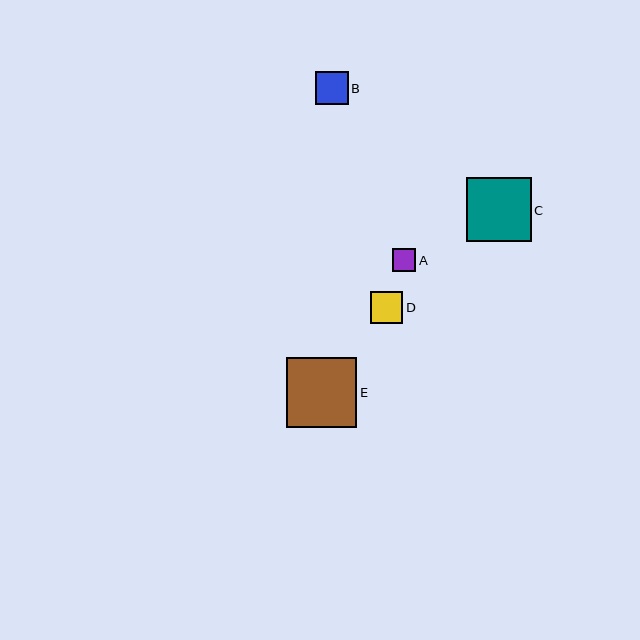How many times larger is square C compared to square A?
Square C is approximately 2.7 times the size of square A.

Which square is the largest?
Square E is the largest with a size of approximately 70 pixels.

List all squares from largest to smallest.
From largest to smallest: E, C, B, D, A.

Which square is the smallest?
Square A is the smallest with a size of approximately 23 pixels.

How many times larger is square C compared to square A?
Square C is approximately 2.7 times the size of square A.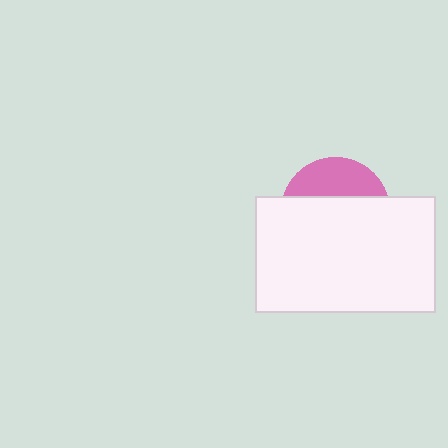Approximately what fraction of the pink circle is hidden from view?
Roughly 68% of the pink circle is hidden behind the white rectangle.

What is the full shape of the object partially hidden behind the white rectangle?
The partially hidden object is a pink circle.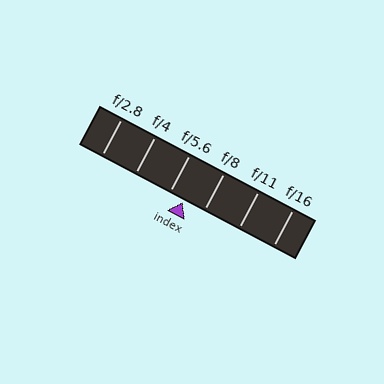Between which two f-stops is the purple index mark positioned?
The index mark is between f/5.6 and f/8.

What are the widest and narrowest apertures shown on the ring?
The widest aperture shown is f/2.8 and the narrowest is f/16.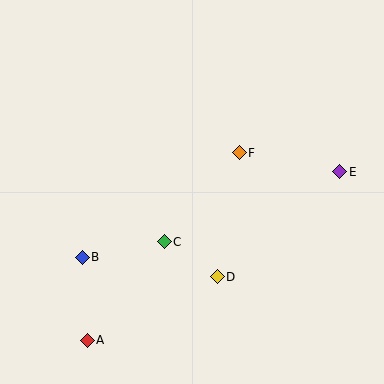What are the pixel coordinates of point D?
Point D is at (217, 277).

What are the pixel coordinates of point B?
Point B is at (82, 257).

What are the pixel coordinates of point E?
Point E is at (340, 172).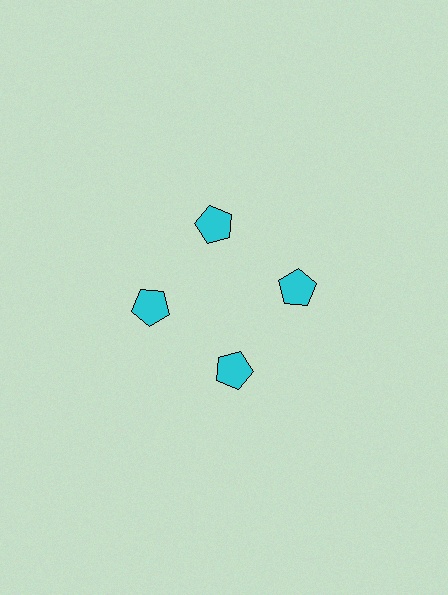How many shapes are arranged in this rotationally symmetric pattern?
There are 4 shapes, arranged in 4 groups of 1.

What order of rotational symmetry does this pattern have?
This pattern has 4-fold rotational symmetry.